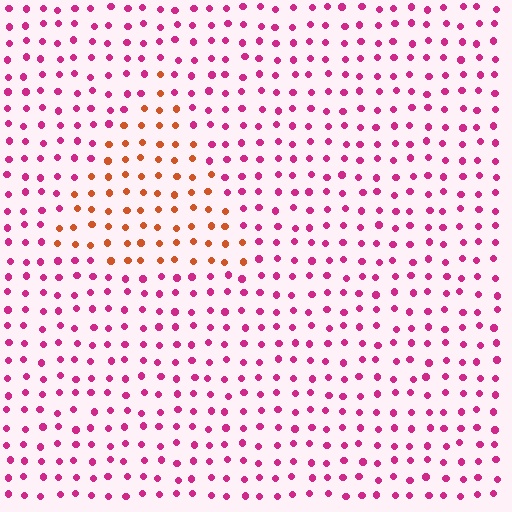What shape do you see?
I see a triangle.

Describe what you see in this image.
The image is filled with small magenta elements in a uniform arrangement. A triangle-shaped region is visible where the elements are tinted to a slightly different hue, forming a subtle color boundary.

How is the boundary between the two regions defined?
The boundary is defined purely by a slight shift in hue (about 52 degrees). Spacing, size, and orientation are identical on both sides.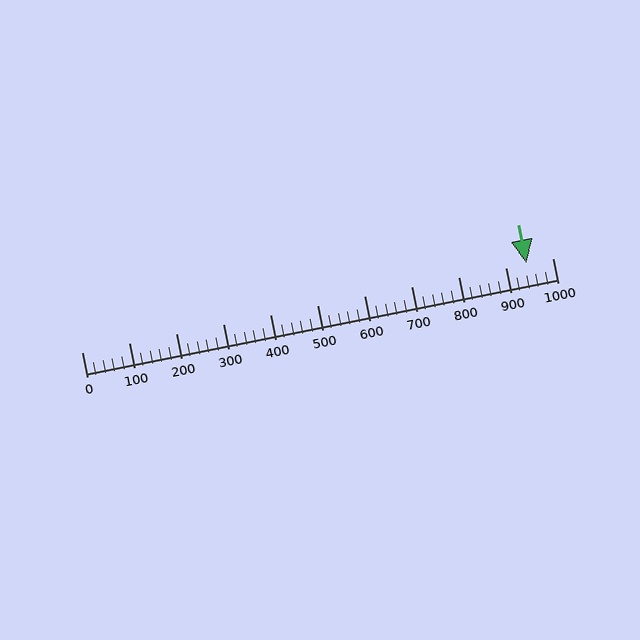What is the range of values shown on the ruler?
The ruler shows values from 0 to 1000.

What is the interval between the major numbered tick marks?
The major tick marks are spaced 100 units apart.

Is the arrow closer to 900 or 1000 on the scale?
The arrow is closer to 900.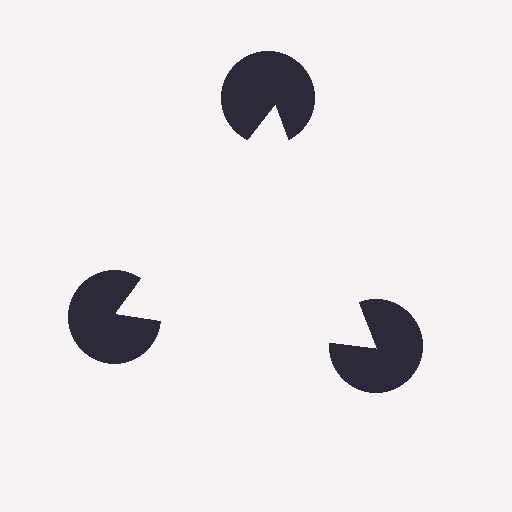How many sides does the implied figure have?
3 sides.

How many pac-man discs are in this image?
There are 3 — one at each vertex of the illusory triangle.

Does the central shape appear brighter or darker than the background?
It typically appears slightly brighter than the background, even though no actual brightness change is drawn.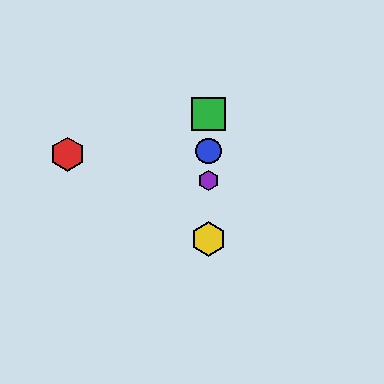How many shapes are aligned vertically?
4 shapes (the blue circle, the green square, the yellow hexagon, the purple hexagon) are aligned vertically.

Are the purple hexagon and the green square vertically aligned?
Yes, both are at x≈208.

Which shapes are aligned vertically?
The blue circle, the green square, the yellow hexagon, the purple hexagon are aligned vertically.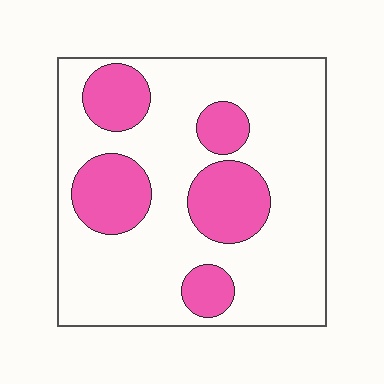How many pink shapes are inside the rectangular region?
5.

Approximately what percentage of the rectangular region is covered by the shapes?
Approximately 25%.